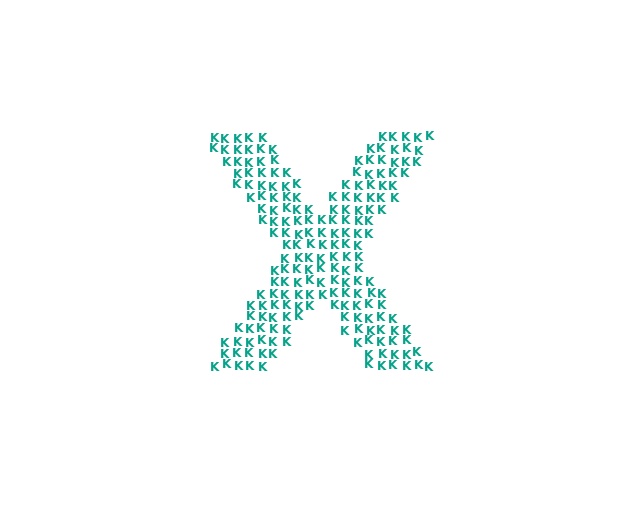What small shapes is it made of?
It is made of small letter K's.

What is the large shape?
The large shape is the letter X.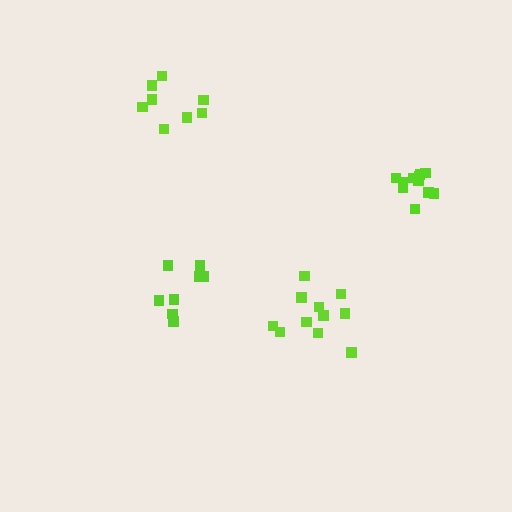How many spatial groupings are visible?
There are 4 spatial groupings.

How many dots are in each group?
Group 1: 11 dots, Group 2: 11 dots, Group 3: 8 dots, Group 4: 8 dots (38 total).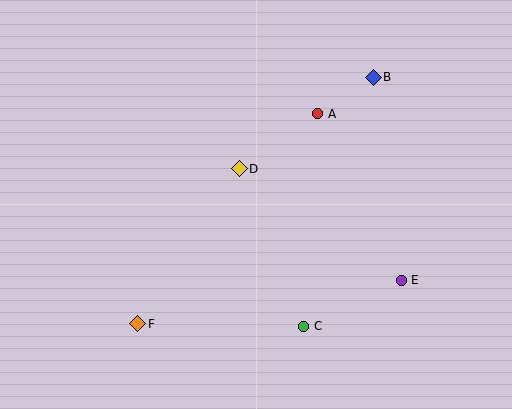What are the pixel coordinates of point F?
Point F is at (138, 324).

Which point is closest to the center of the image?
Point D at (239, 169) is closest to the center.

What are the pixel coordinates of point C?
Point C is at (304, 326).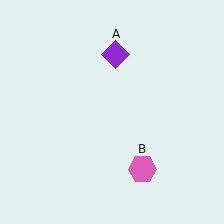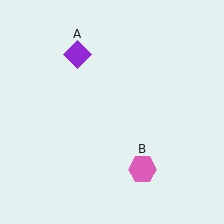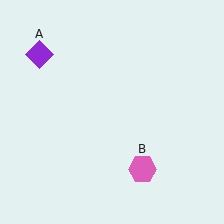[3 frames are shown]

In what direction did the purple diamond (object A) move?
The purple diamond (object A) moved left.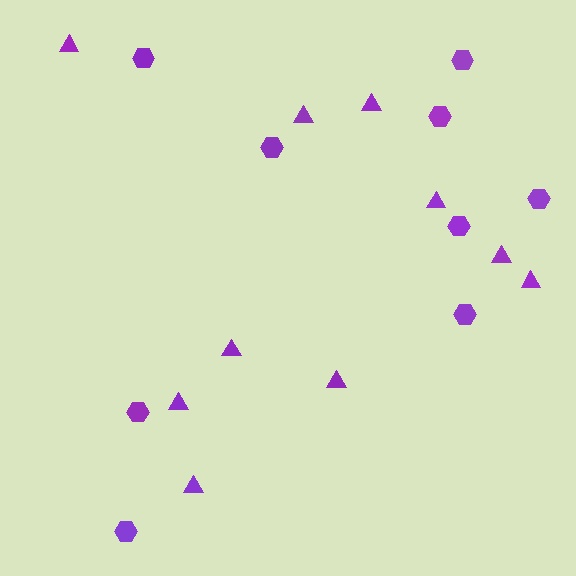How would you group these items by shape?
There are 2 groups: one group of hexagons (9) and one group of triangles (10).